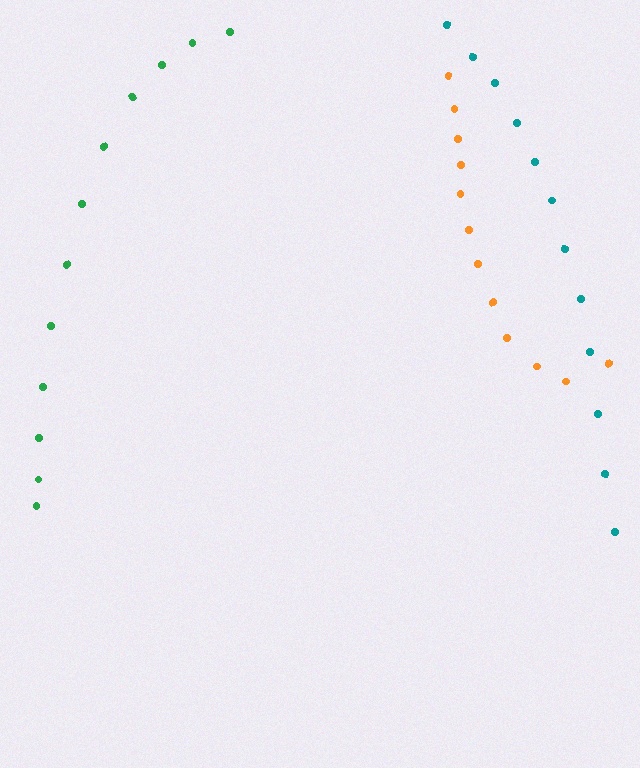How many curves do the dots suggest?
There are 3 distinct paths.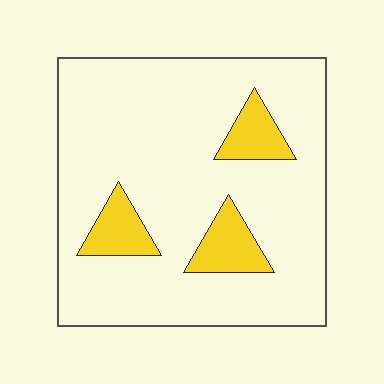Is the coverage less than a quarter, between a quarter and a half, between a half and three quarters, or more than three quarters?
Less than a quarter.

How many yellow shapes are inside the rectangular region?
3.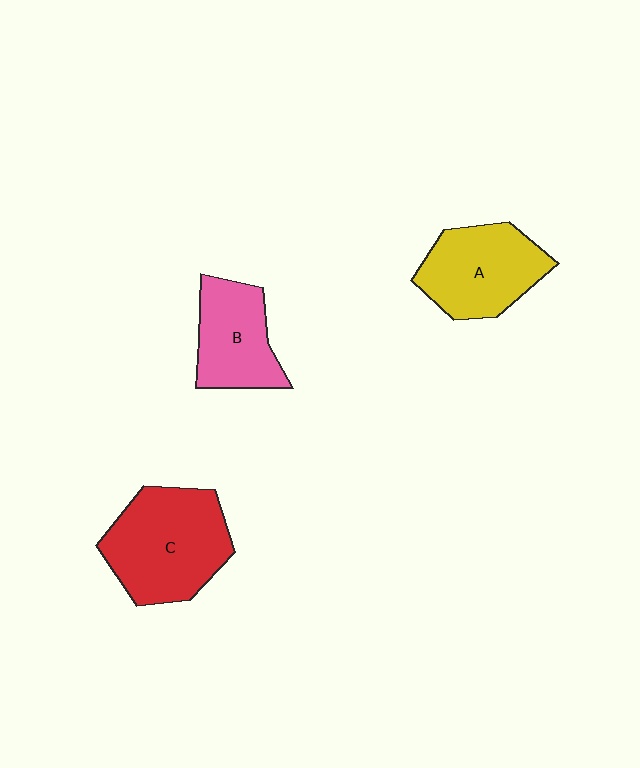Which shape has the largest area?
Shape C (red).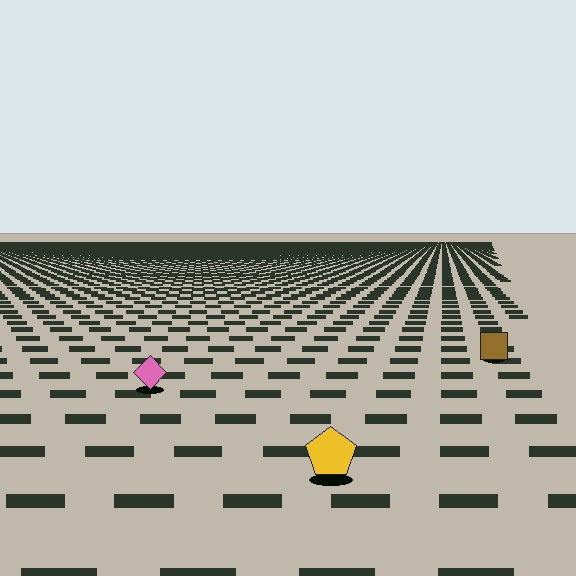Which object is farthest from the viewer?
The brown square is farthest from the viewer. It appears smaller and the ground texture around it is denser.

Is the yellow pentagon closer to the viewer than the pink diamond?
Yes. The yellow pentagon is closer — you can tell from the texture gradient: the ground texture is coarser near it.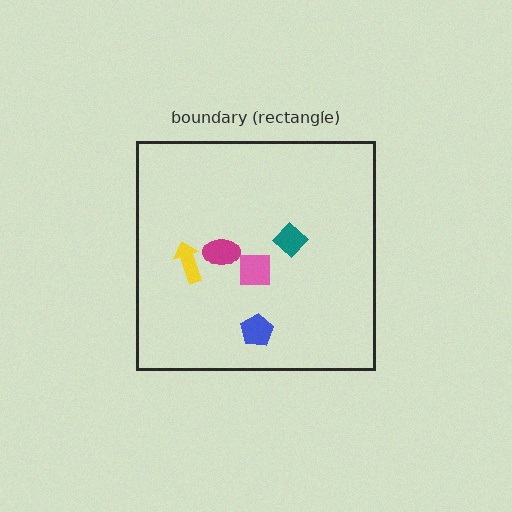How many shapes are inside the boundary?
5 inside, 0 outside.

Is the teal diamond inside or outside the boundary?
Inside.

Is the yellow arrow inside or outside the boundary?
Inside.